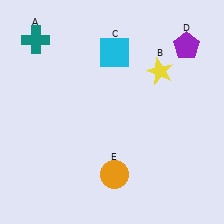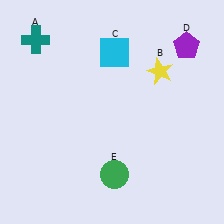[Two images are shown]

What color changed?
The circle (E) changed from orange in Image 1 to green in Image 2.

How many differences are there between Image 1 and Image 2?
There is 1 difference between the two images.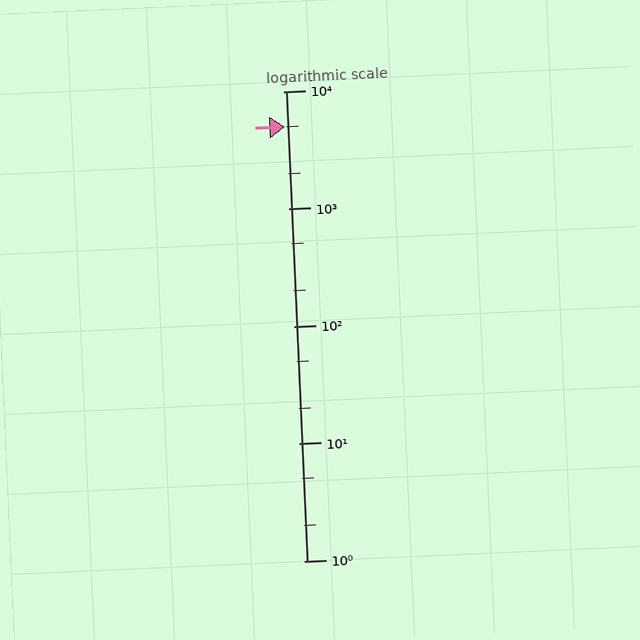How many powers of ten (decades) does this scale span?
The scale spans 4 decades, from 1 to 10000.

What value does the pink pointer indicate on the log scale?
The pointer indicates approximately 5000.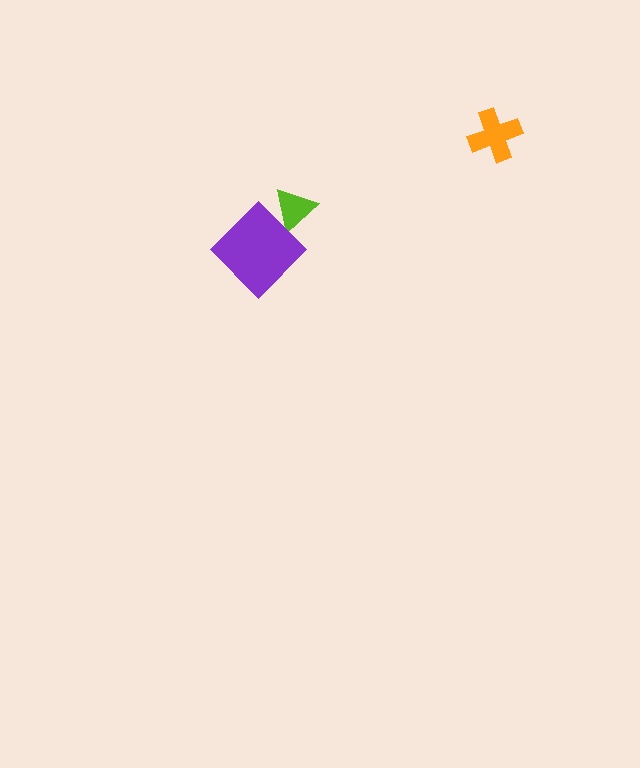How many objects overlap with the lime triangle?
1 object overlaps with the lime triangle.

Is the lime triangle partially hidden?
Yes, it is partially covered by another shape.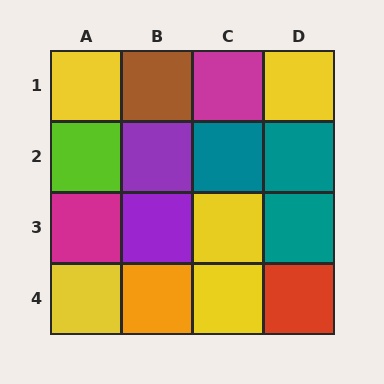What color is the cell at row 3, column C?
Yellow.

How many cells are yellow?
5 cells are yellow.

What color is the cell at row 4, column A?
Yellow.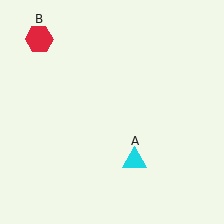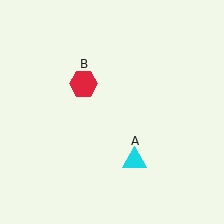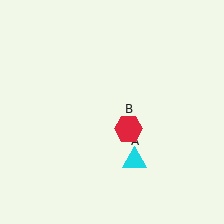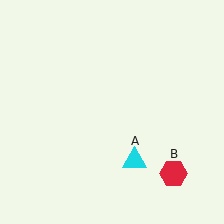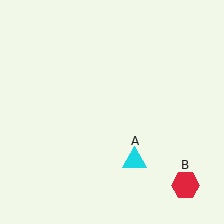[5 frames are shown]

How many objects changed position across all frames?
1 object changed position: red hexagon (object B).